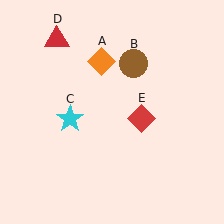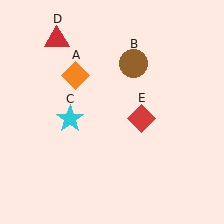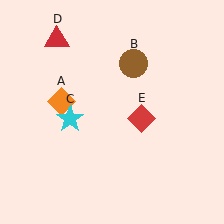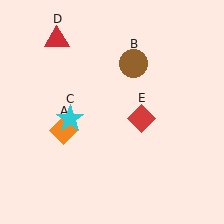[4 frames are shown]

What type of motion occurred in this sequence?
The orange diamond (object A) rotated counterclockwise around the center of the scene.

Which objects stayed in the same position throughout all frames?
Brown circle (object B) and cyan star (object C) and red triangle (object D) and red diamond (object E) remained stationary.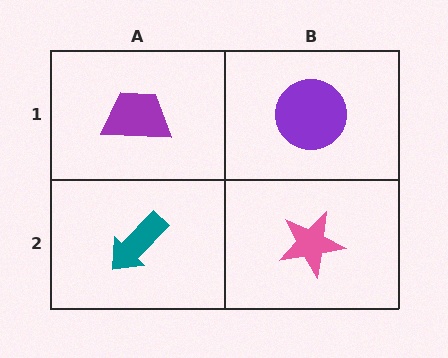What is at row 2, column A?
A teal arrow.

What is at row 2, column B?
A pink star.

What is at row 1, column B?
A purple circle.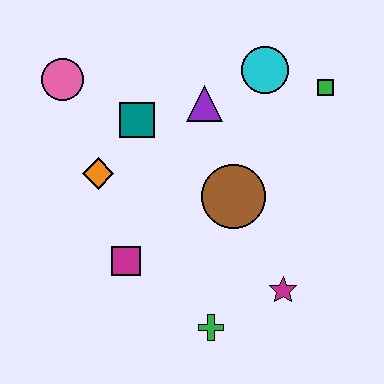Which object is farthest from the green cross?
The pink circle is farthest from the green cross.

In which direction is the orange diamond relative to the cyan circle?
The orange diamond is to the left of the cyan circle.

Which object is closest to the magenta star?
The green cross is closest to the magenta star.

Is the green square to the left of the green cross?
No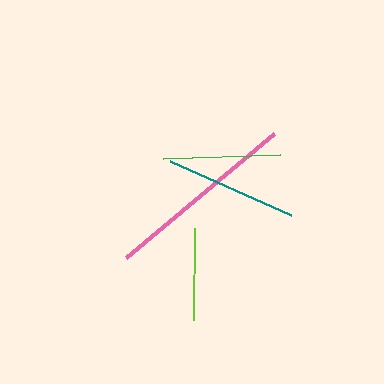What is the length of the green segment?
The green segment is approximately 118 pixels long.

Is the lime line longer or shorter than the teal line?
The teal line is longer than the lime line.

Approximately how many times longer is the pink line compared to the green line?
The pink line is approximately 1.6 times the length of the green line.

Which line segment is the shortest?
The lime line is the shortest at approximately 92 pixels.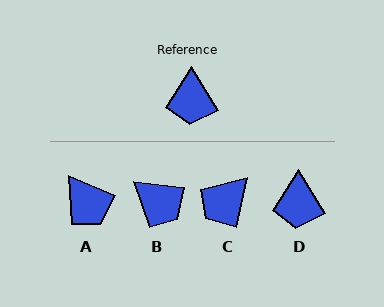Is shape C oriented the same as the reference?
No, it is off by about 44 degrees.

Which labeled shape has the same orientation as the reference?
D.